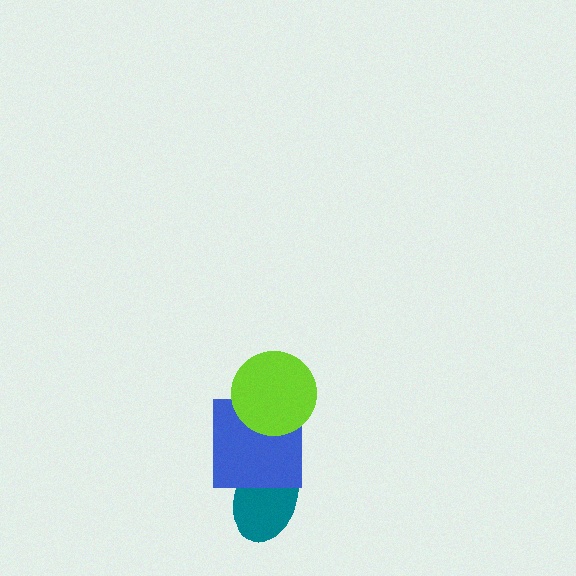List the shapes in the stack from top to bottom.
From top to bottom: the lime circle, the blue square, the teal ellipse.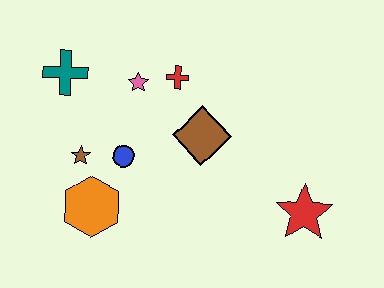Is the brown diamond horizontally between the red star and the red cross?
Yes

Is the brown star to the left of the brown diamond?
Yes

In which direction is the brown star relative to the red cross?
The brown star is to the left of the red cross.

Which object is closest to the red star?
The brown diamond is closest to the red star.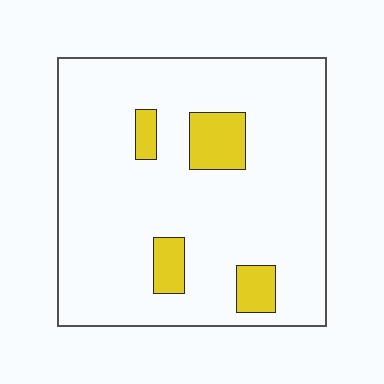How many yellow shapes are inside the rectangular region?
4.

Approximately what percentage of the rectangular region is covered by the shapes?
Approximately 10%.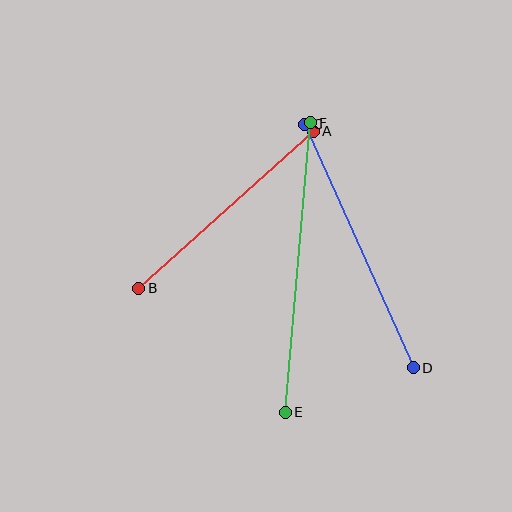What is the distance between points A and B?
The distance is approximately 235 pixels.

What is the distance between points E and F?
The distance is approximately 291 pixels.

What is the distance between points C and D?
The distance is approximately 267 pixels.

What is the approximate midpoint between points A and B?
The midpoint is at approximately (226, 210) pixels.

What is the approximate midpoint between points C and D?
The midpoint is at approximately (359, 246) pixels.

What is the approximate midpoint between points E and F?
The midpoint is at approximately (298, 267) pixels.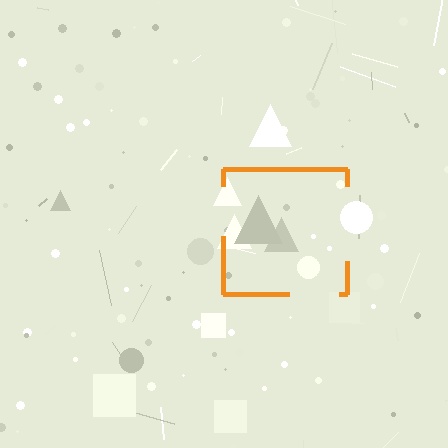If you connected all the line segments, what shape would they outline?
They would outline a square.